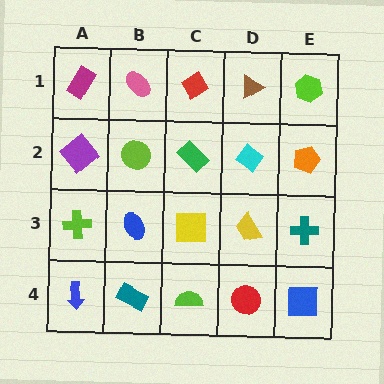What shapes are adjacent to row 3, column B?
A lime circle (row 2, column B), a teal rectangle (row 4, column B), a lime cross (row 3, column A), a yellow square (row 3, column C).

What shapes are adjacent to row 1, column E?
An orange pentagon (row 2, column E), a brown triangle (row 1, column D).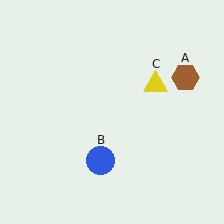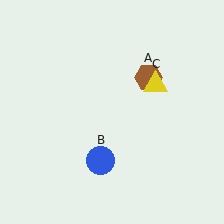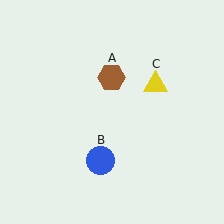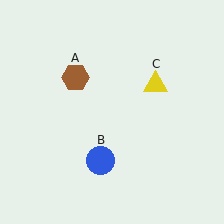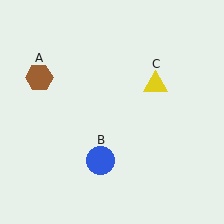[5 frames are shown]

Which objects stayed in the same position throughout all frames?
Blue circle (object B) and yellow triangle (object C) remained stationary.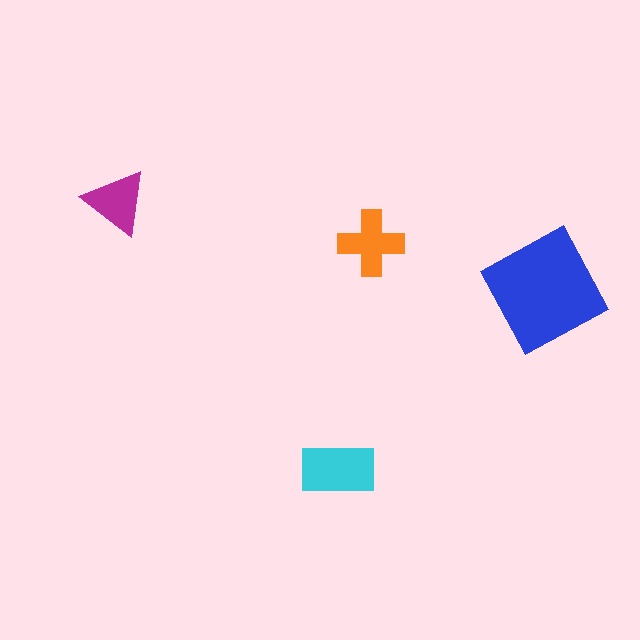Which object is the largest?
The blue square.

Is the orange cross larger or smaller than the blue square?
Smaller.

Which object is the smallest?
The magenta triangle.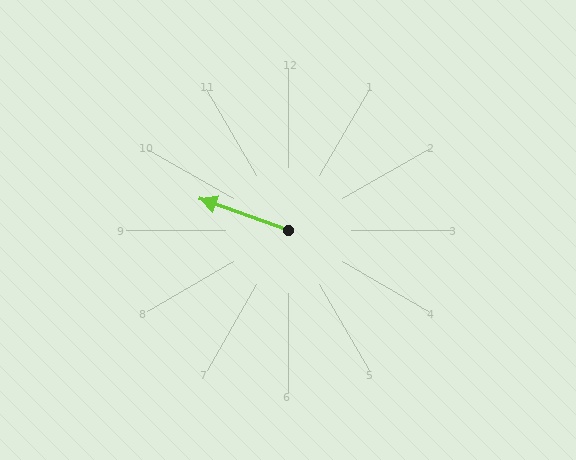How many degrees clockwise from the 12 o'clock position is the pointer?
Approximately 290 degrees.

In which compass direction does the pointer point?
West.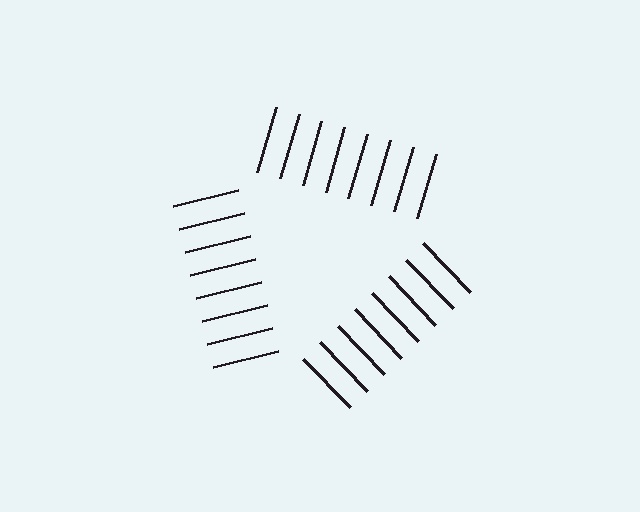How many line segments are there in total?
24 — 8 along each of the 3 edges.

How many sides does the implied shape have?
3 sides — the line-ends trace a triangle.